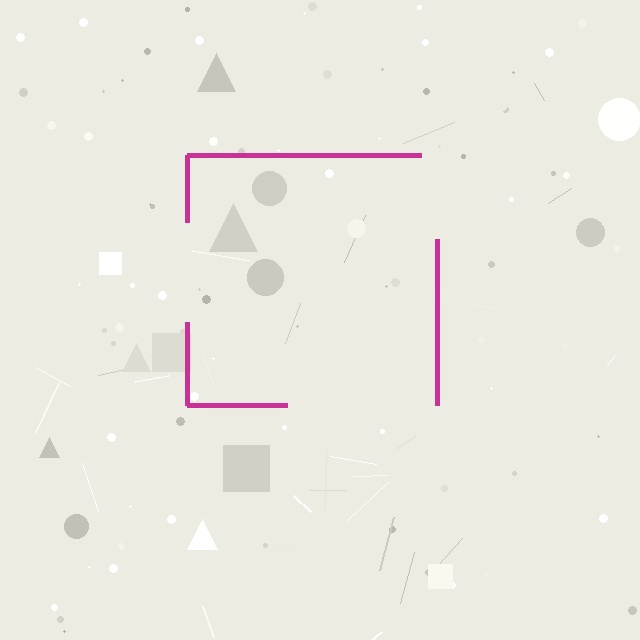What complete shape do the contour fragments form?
The contour fragments form a square.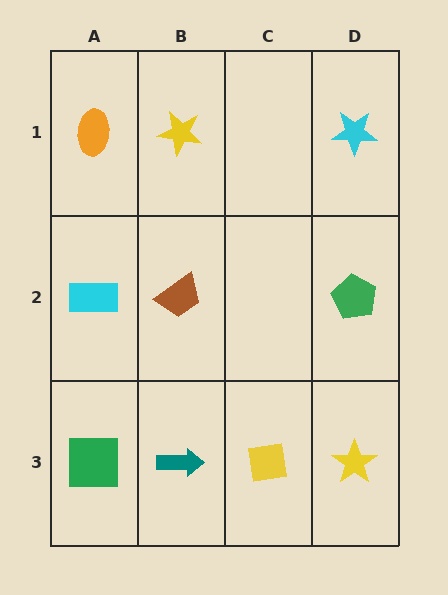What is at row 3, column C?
A yellow square.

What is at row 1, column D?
A cyan star.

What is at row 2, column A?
A cyan rectangle.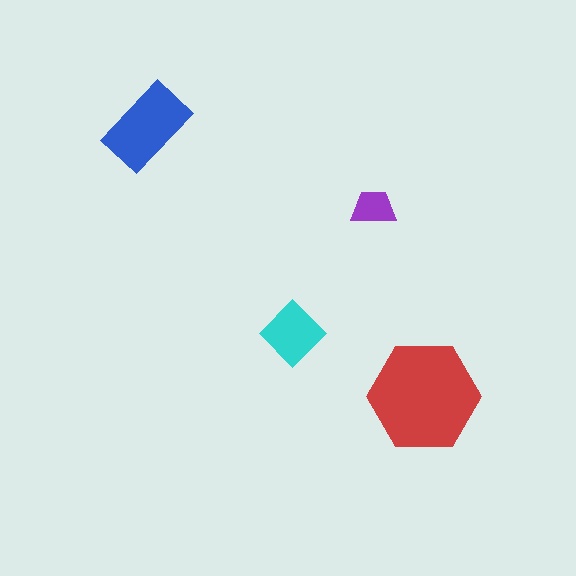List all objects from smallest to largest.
The purple trapezoid, the cyan diamond, the blue rectangle, the red hexagon.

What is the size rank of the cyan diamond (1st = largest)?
3rd.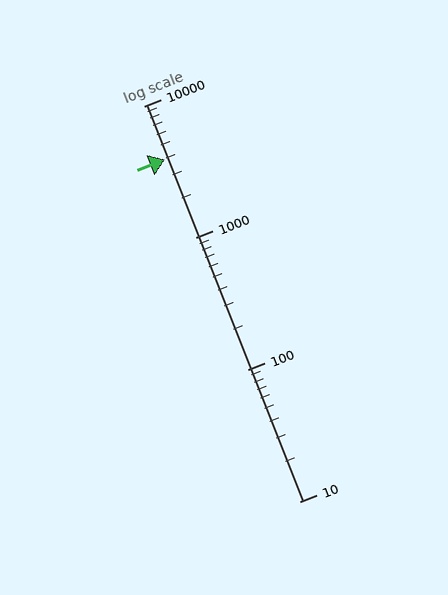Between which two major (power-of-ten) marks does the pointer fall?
The pointer is between 1000 and 10000.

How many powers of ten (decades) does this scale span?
The scale spans 3 decades, from 10 to 10000.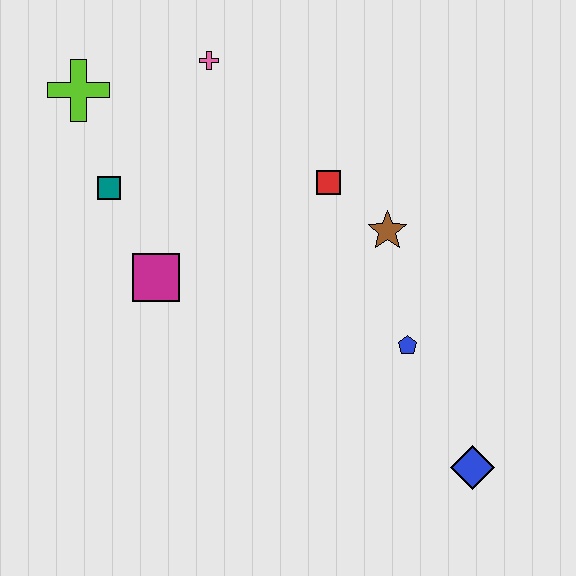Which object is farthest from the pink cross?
The blue diamond is farthest from the pink cross.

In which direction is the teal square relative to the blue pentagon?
The teal square is to the left of the blue pentagon.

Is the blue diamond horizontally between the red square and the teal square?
No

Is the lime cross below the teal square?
No